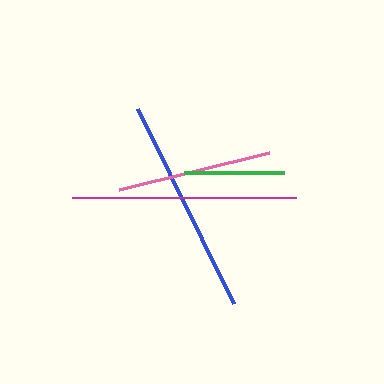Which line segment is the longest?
The magenta line is the longest at approximately 224 pixels.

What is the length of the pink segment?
The pink segment is approximately 155 pixels long.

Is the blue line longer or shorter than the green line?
The blue line is longer than the green line.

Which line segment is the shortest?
The green line is the shortest at approximately 100 pixels.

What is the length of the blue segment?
The blue segment is approximately 217 pixels long.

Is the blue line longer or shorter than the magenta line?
The magenta line is longer than the blue line.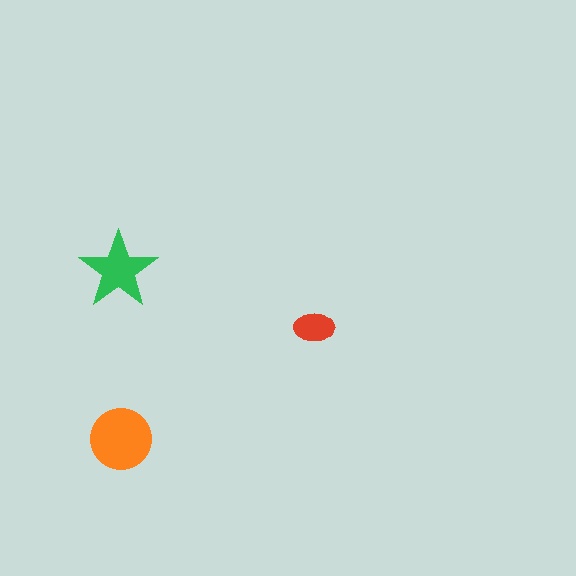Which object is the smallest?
The red ellipse.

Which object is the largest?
The orange circle.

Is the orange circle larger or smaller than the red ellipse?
Larger.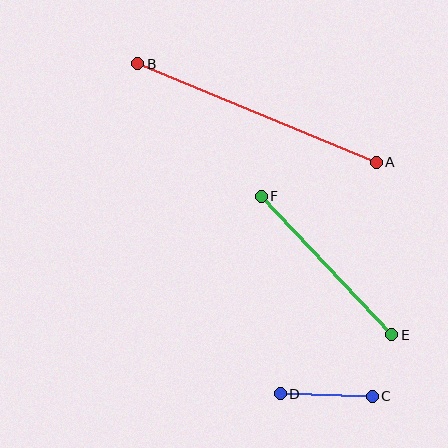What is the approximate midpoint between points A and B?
The midpoint is at approximately (257, 113) pixels.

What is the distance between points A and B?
The distance is approximately 258 pixels.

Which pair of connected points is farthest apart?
Points A and B are farthest apart.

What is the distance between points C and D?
The distance is approximately 92 pixels.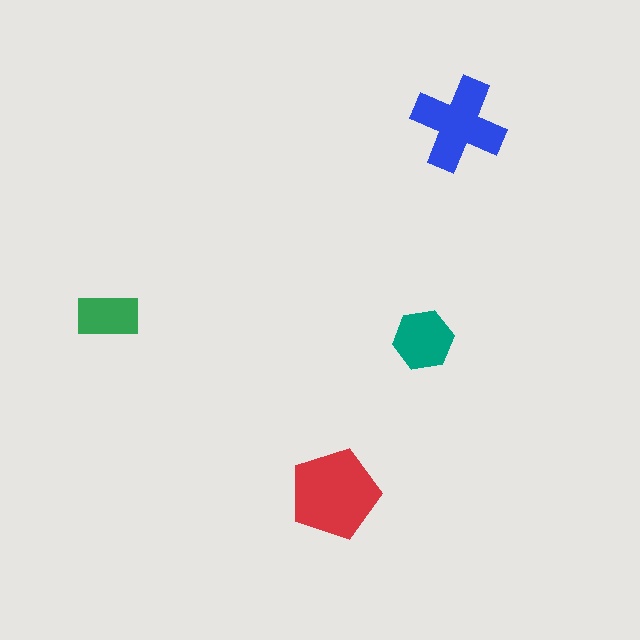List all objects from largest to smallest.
The red pentagon, the blue cross, the teal hexagon, the green rectangle.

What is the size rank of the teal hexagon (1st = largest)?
3rd.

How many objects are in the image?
There are 4 objects in the image.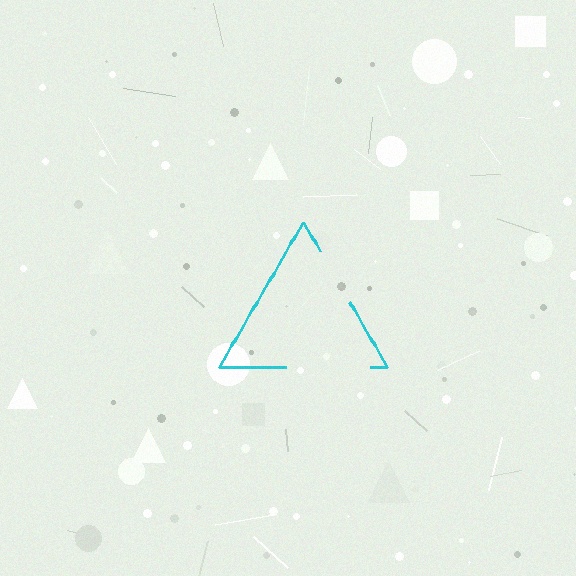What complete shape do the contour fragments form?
The contour fragments form a triangle.